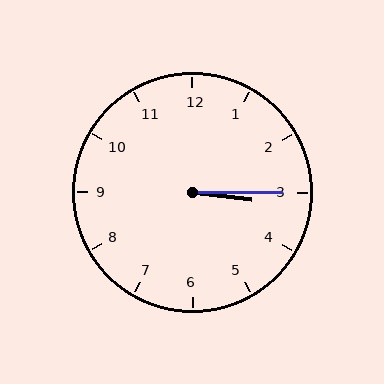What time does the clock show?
3:15.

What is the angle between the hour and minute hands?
Approximately 8 degrees.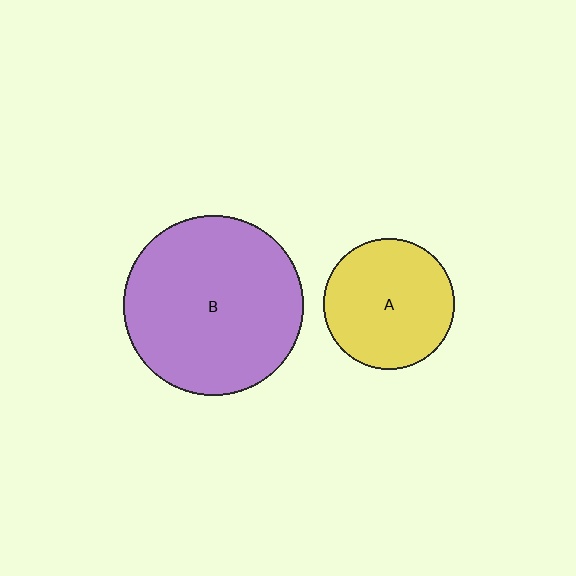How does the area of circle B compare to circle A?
Approximately 1.9 times.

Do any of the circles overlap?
No, none of the circles overlap.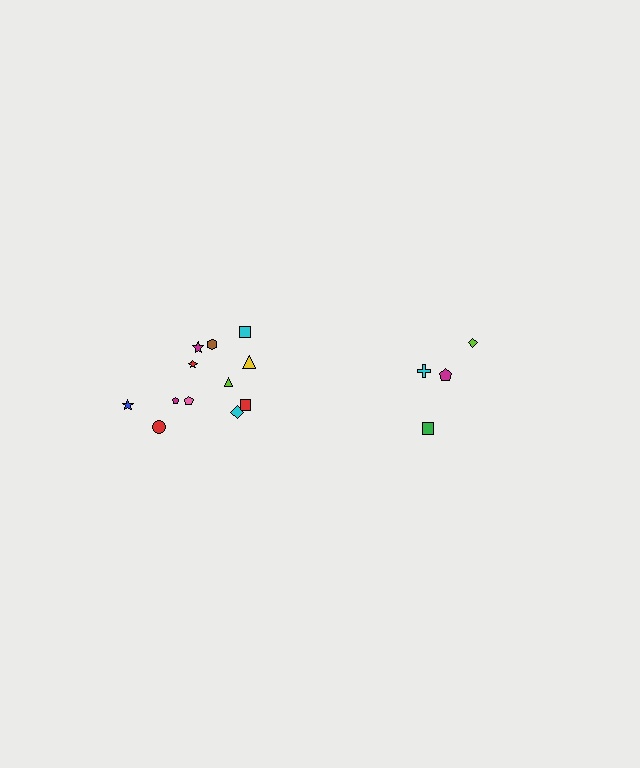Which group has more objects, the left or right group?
The left group.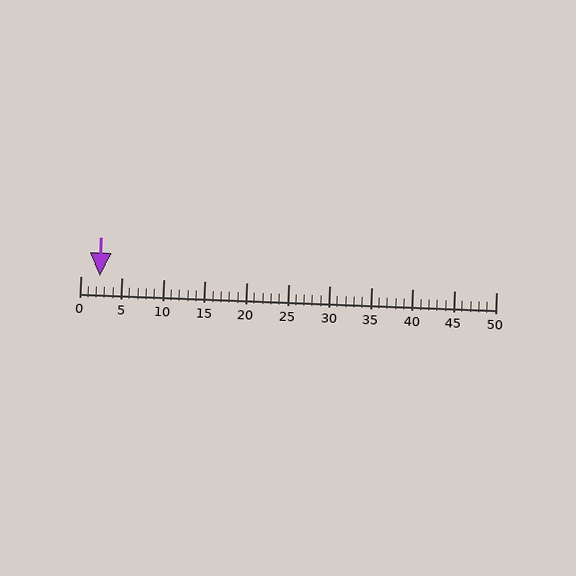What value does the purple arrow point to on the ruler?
The purple arrow points to approximately 2.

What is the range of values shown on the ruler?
The ruler shows values from 0 to 50.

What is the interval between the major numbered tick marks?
The major tick marks are spaced 5 units apart.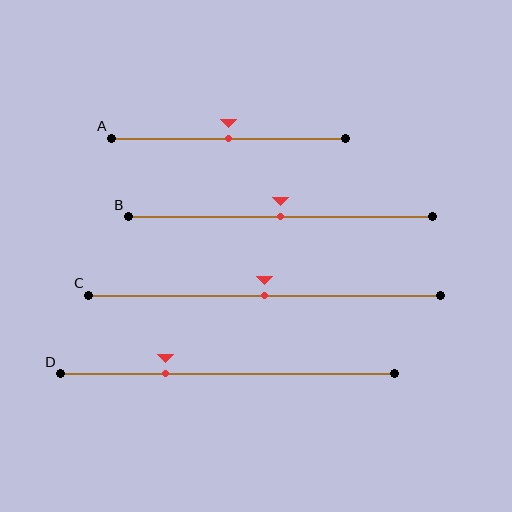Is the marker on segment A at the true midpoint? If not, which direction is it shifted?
Yes, the marker on segment A is at the true midpoint.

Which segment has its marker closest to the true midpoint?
Segment A has its marker closest to the true midpoint.